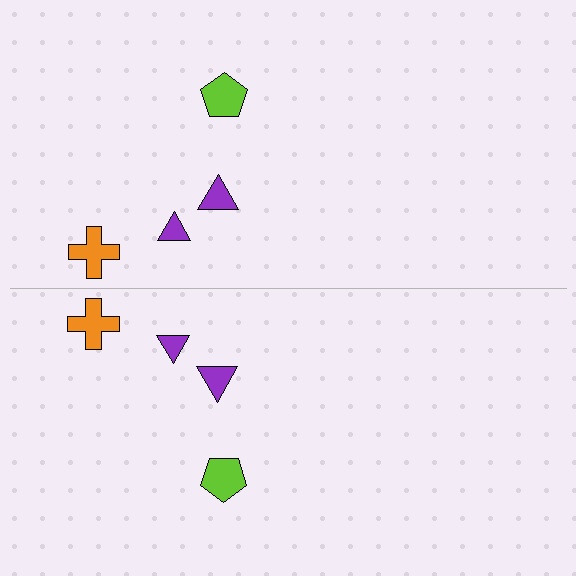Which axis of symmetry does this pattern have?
The pattern has a horizontal axis of symmetry running through the center of the image.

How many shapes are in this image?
There are 8 shapes in this image.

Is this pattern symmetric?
Yes, this pattern has bilateral (reflection) symmetry.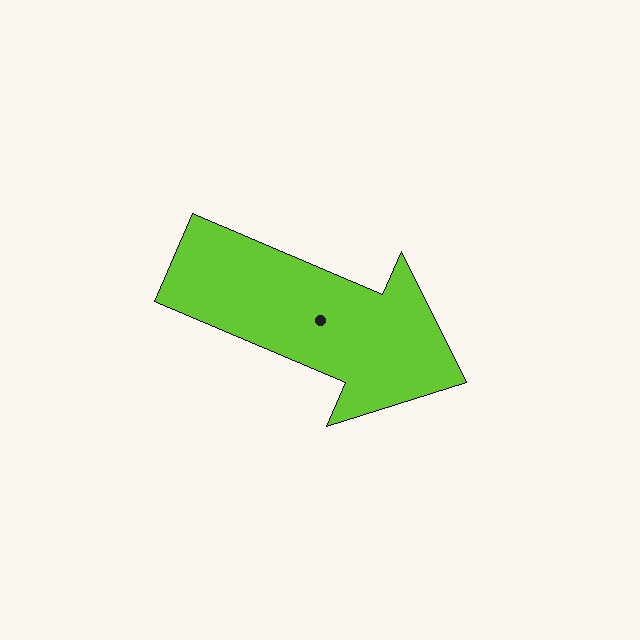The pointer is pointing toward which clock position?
Roughly 4 o'clock.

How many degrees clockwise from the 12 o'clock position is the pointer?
Approximately 113 degrees.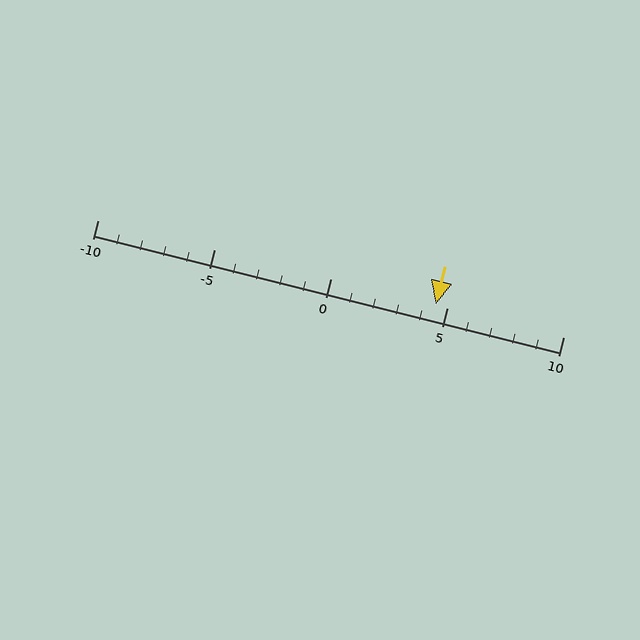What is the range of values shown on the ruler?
The ruler shows values from -10 to 10.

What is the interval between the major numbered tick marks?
The major tick marks are spaced 5 units apart.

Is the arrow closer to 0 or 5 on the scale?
The arrow is closer to 5.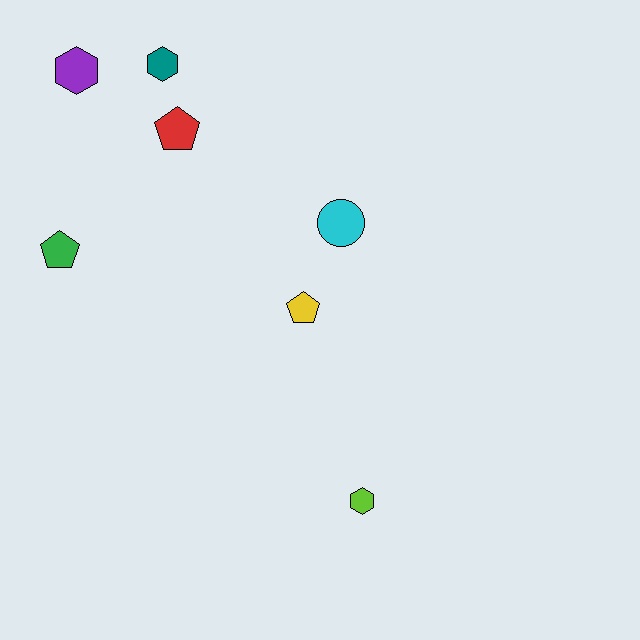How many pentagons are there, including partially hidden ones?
There are 3 pentagons.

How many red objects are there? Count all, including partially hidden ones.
There is 1 red object.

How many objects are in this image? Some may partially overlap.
There are 7 objects.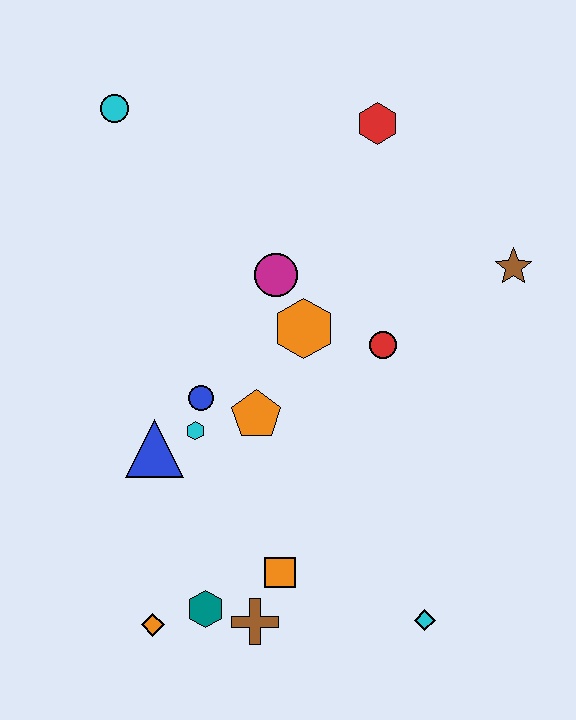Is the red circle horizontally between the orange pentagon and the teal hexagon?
No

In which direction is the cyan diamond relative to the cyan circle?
The cyan diamond is below the cyan circle.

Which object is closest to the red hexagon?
The magenta circle is closest to the red hexagon.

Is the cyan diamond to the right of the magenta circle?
Yes